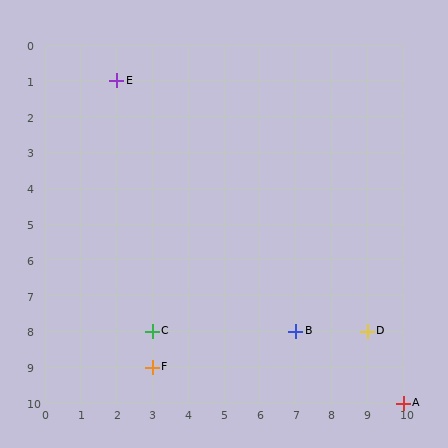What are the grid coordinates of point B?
Point B is at grid coordinates (7, 8).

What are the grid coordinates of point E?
Point E is at grid coordinates (2, 1).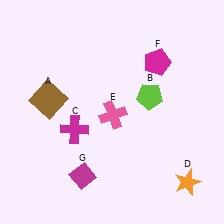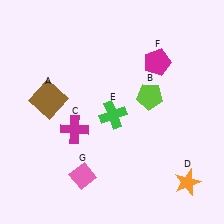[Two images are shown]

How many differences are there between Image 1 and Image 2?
There are 2 differences between the two images.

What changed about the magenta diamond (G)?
In Image 1, G is magenta. In Image 2, it changed to pink.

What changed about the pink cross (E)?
In Image 1, E is pink. In Image 2, it changed to green.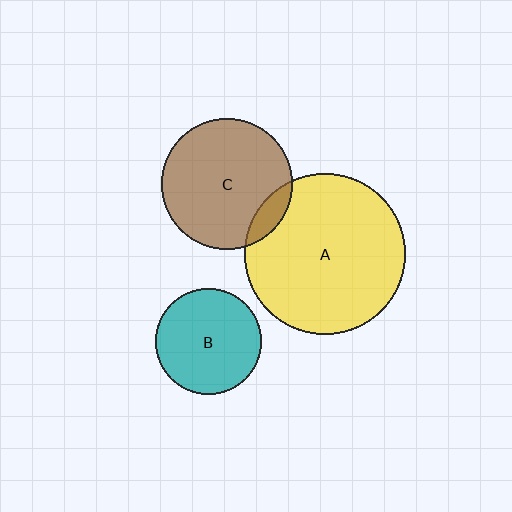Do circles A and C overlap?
Yes.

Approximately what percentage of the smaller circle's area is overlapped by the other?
Approximately 10%.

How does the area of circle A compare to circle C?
Approximately 1.5 times.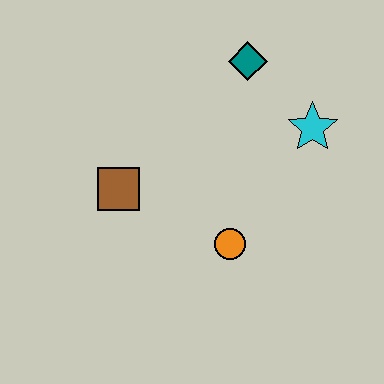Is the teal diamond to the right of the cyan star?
No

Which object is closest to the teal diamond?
The cyan star is closest to the teal diamond.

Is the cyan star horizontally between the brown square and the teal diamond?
No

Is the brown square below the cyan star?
Yes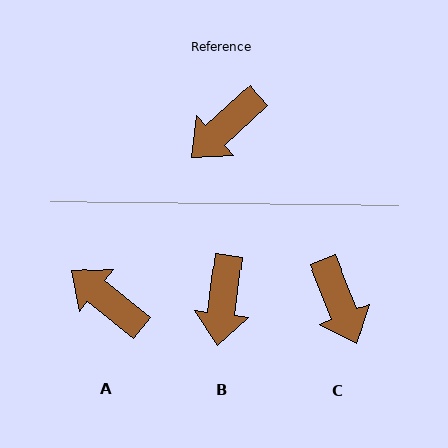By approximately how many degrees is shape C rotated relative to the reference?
Approximately 70 degrees counter-clockwise.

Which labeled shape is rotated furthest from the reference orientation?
A, about 81 degrees away.